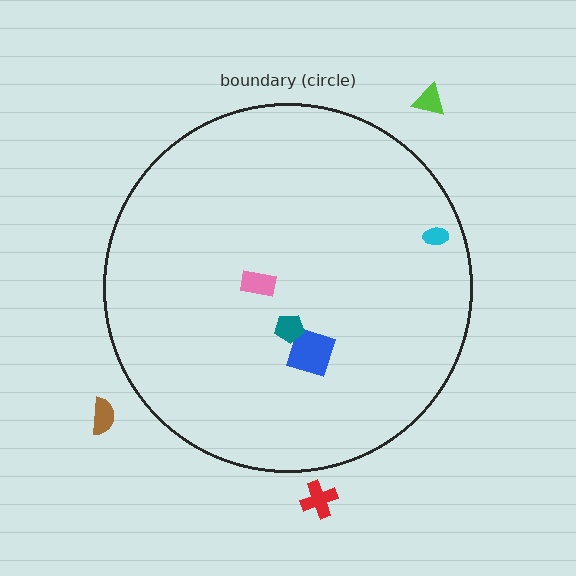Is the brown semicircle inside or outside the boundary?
Outside.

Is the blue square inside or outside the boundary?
Inside.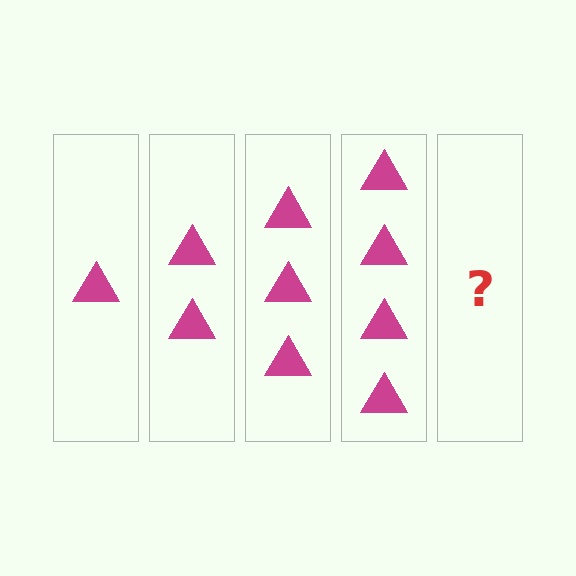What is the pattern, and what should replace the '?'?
The pattern is that each step adds one more triangle. The '?' should be 5 triangles.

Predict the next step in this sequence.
The next step is 5 triangles.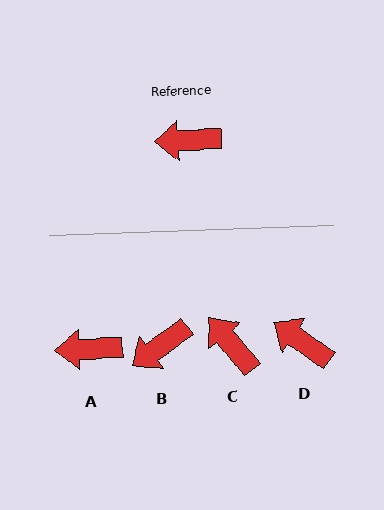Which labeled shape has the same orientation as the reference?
A.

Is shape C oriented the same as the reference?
No, it is off by about 53 degrees.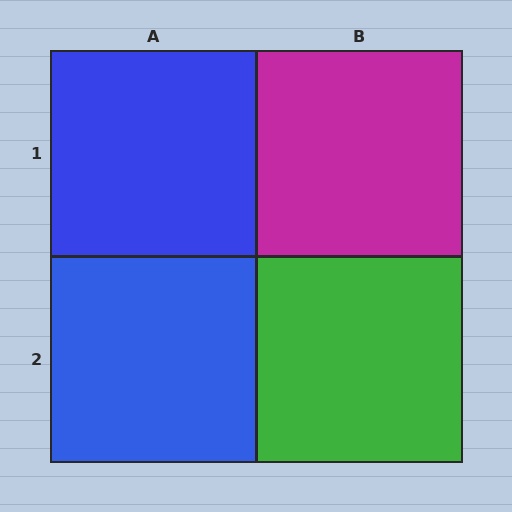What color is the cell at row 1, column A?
Blue.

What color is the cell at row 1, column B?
Magenta.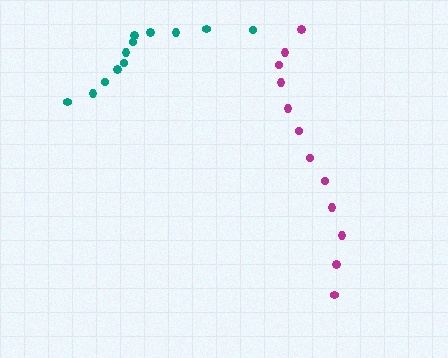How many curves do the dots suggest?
There are 2 distinct paths.